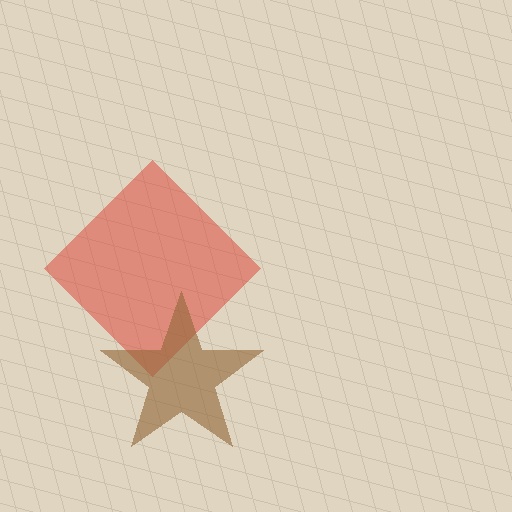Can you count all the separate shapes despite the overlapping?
Yes, there are 2 separate shapes.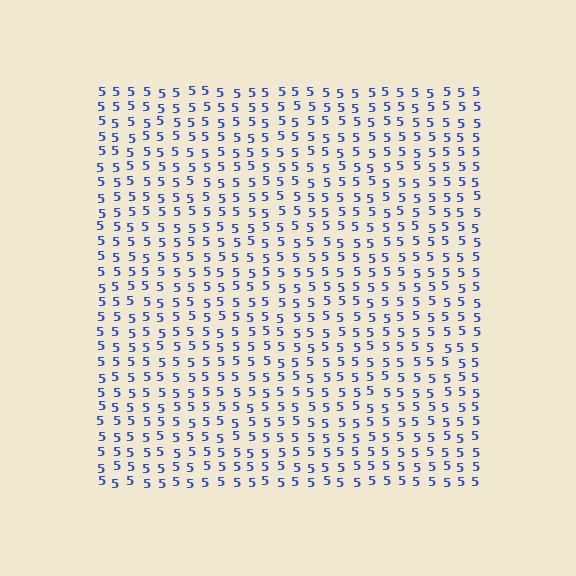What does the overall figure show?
The overall figure shows a square.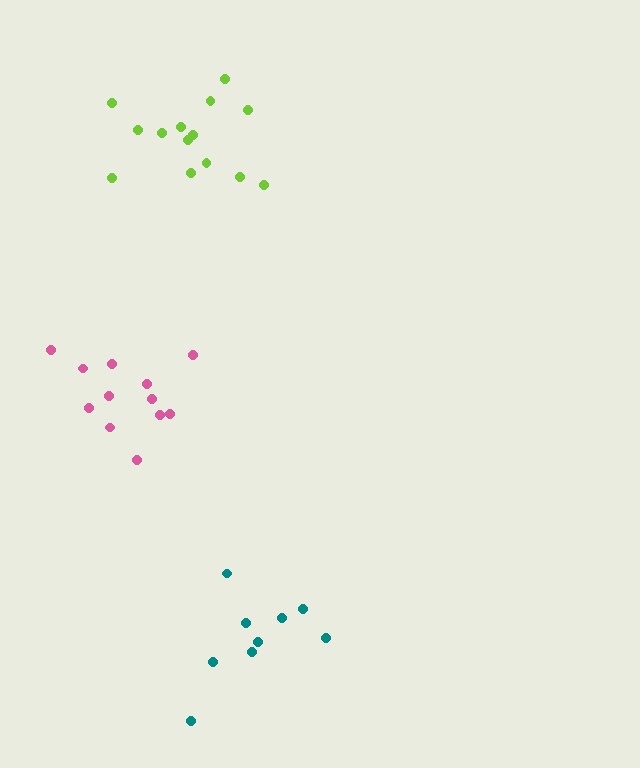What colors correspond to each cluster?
The clusters are colored: lime, pink, teal.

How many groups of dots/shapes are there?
There are 3 groups.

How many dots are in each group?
Group 1: 14 dots, Group 2: 12 dots, Group 3: 9 dots (35 total).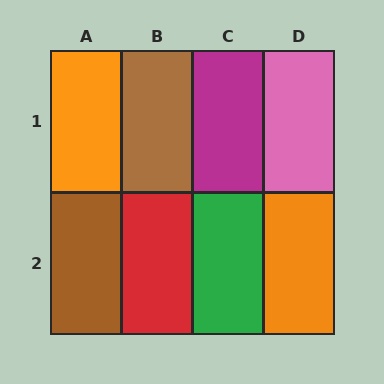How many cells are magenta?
1 cell is magenta.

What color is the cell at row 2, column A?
Brown.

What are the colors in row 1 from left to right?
Orange, brown, magenta, pink.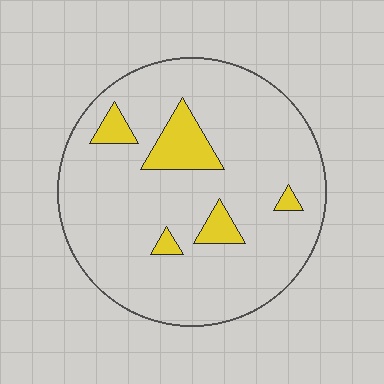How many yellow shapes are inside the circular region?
5.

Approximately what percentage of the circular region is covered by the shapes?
Approximately 10%.